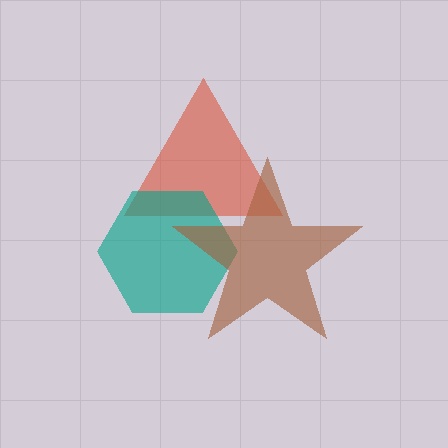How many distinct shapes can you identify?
There are 3 distinct shapes: a red triangle, a teal hexagon, a brown star.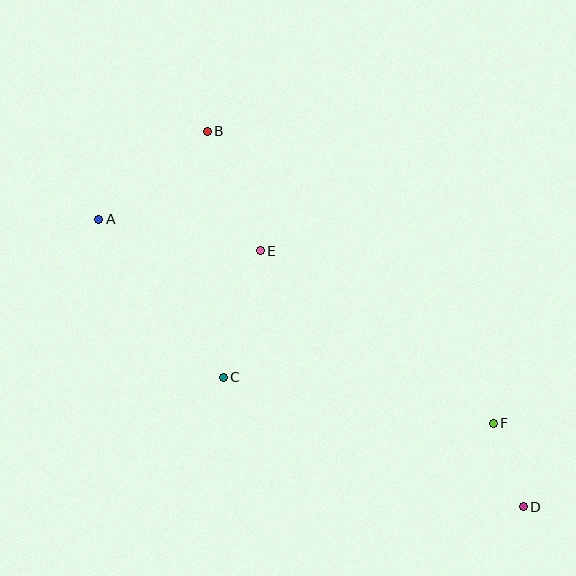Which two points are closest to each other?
Points D and F are closest to each other.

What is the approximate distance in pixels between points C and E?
The distance between C and E is approximately 131 pixels.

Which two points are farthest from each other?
Points A and D are farthest from each other.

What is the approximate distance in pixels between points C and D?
The distance between C and D is approximately 327 pixels.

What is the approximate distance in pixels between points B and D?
The distance between B and D is approximately 491 pixels.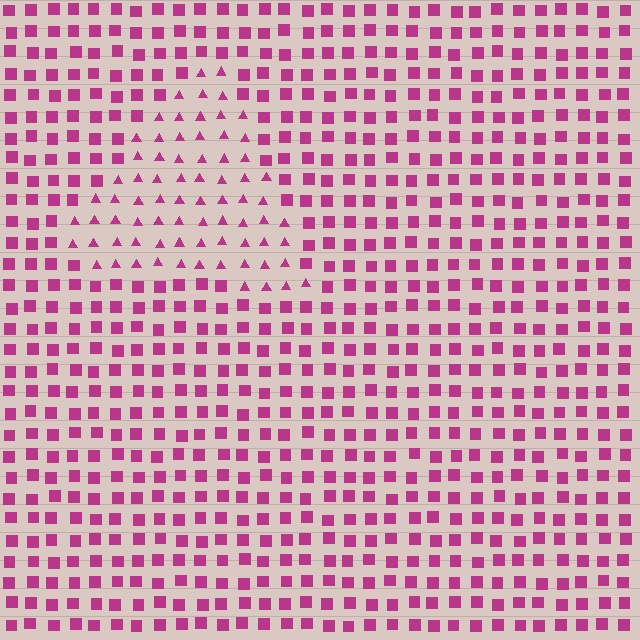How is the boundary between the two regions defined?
The boundary is defined by a change in element shape: triangles inside vs. squares outside. All elements share the same color and spacing.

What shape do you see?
I see a triangle.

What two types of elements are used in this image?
The image uses triangles inside the triangle region and squares outside it.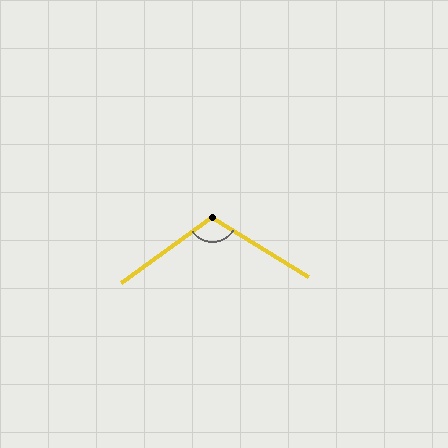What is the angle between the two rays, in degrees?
Approximately 113 degrees.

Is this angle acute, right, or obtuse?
It is obtuse.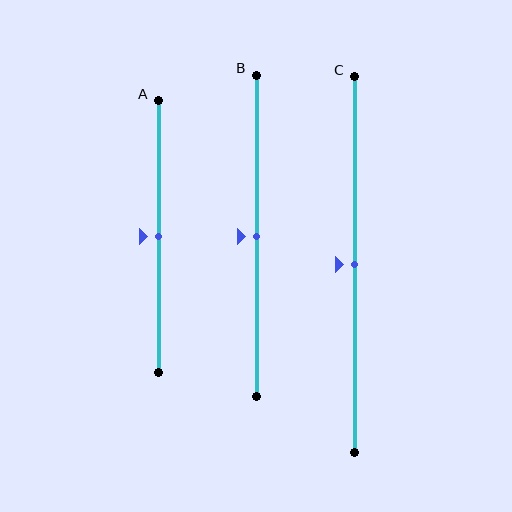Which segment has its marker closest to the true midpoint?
Segment A has its marker closest to the true midpoint.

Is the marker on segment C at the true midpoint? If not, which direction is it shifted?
Yes, the marker on segment C is at the true midpoint.